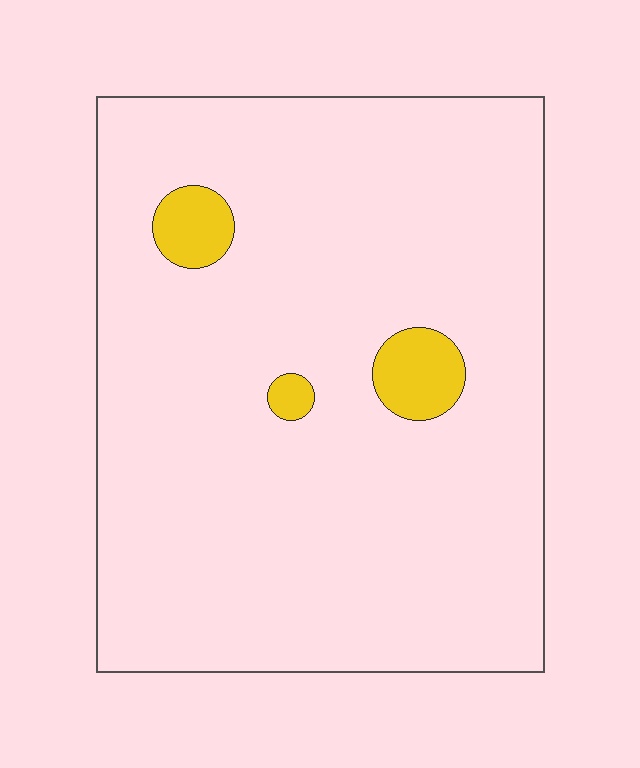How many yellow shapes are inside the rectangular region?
3.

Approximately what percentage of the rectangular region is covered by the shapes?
Approximately 5%.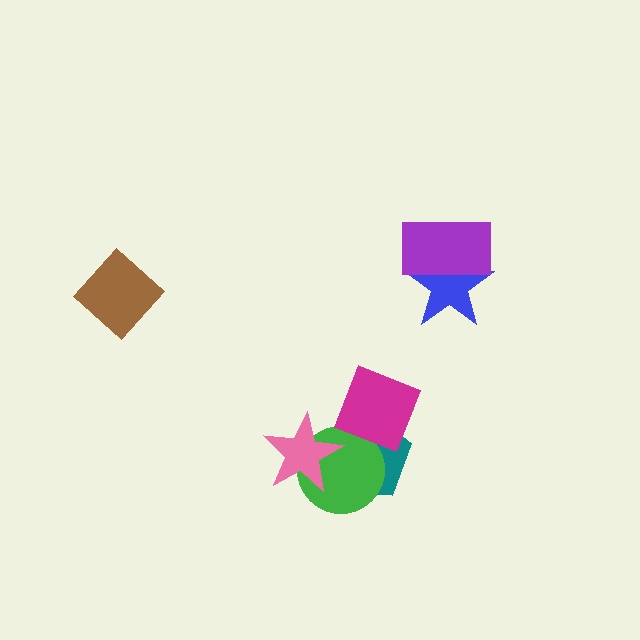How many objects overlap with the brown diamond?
0 objects overlap with the brown diamond.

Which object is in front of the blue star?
The purple rectangle is in front of the blue star.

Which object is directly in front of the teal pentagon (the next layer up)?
The green circle is directly in front of the teal pentagon.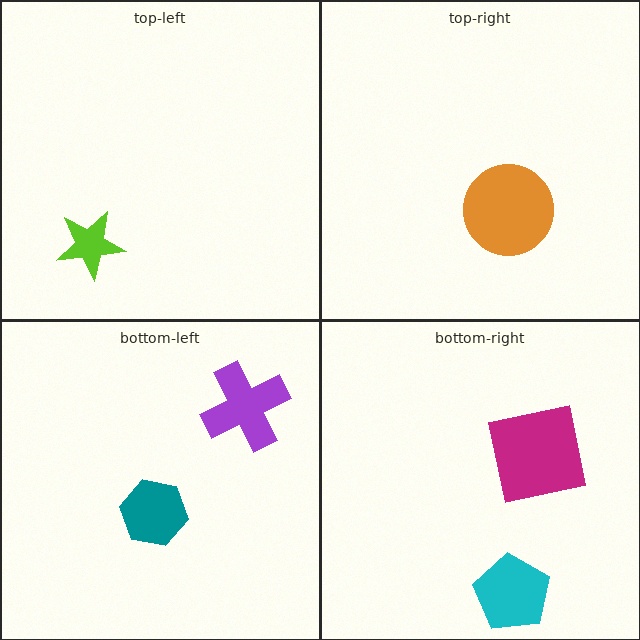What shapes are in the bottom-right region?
The cyan pentagon, the magenta square.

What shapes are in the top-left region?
The lime star.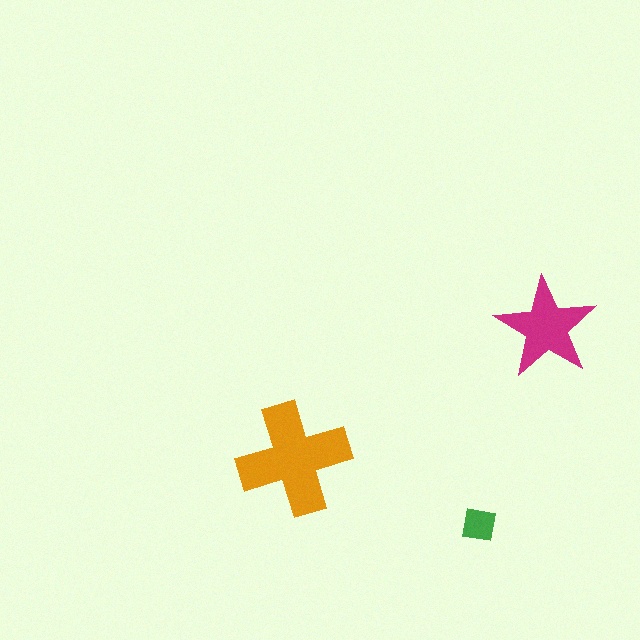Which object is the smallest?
The green square.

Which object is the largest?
The orange cross.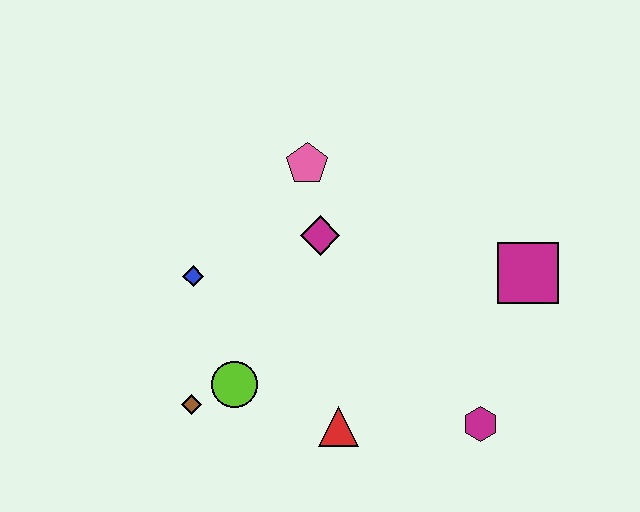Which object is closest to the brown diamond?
The lime circle is closest to the brown diamond.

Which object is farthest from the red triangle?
The pink pentagon is farthest from the red triangle.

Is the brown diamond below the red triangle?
No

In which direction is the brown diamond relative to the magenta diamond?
The brown diamond is below the magenta diamond.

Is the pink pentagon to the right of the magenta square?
No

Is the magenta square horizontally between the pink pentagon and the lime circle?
No